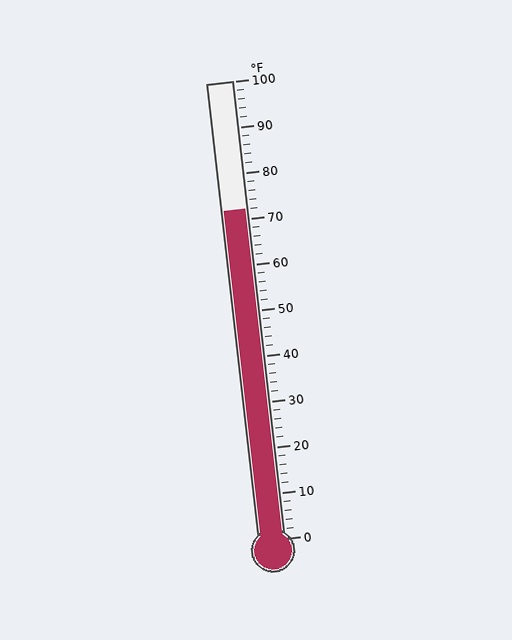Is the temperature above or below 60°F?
The temperature is above 60°F.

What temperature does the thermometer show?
The thermometer shows approximately 72°F.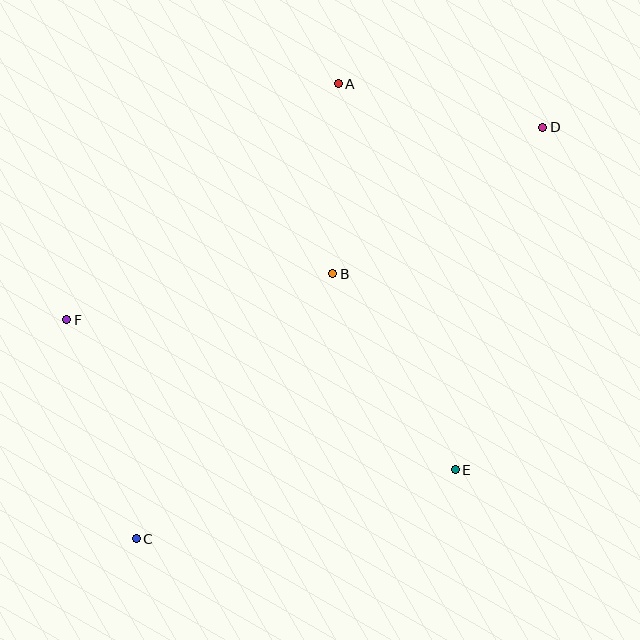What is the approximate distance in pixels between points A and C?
The distance between A and C is approximately 498 pixels.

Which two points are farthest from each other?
Points C and D are farthest from each other.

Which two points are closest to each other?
Points A and B are closest to each other.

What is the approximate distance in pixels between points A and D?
The distance between A and D is approximately 209 pixels.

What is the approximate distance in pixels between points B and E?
The distance between B and E is approximately 231 pixels.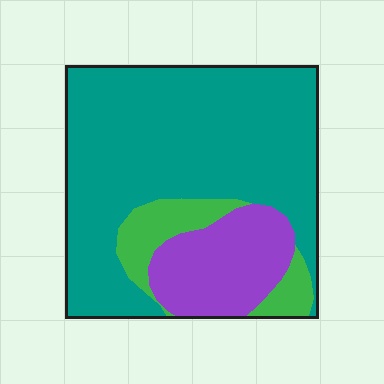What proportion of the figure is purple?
Purple takes up about one fifth (1/5) of the figure.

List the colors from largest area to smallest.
From largest to smallest: teal, purple, green.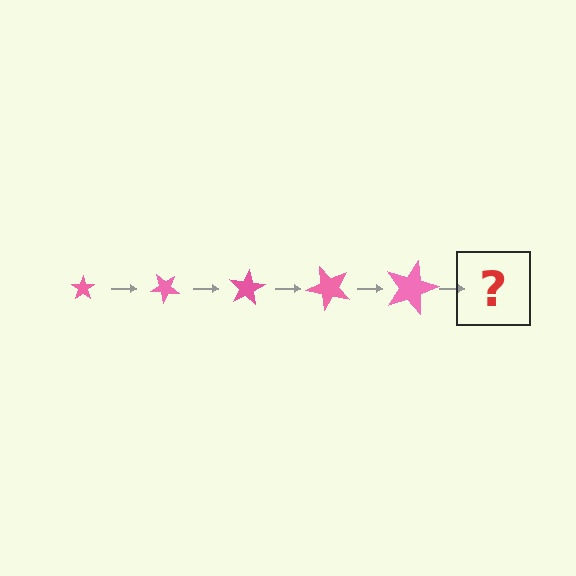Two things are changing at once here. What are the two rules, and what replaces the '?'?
The two rules are that the star grows larger each step and it rotates 40 degrees each step. The '?' should be a star, larger than the previous one and rotated 200 degrees from the start.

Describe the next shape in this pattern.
It should be a star, larger than the previous one and rotated 200 degrees from the start.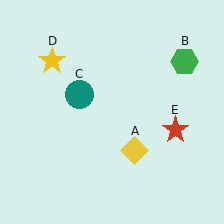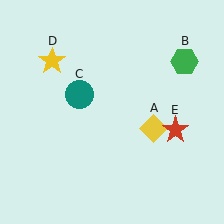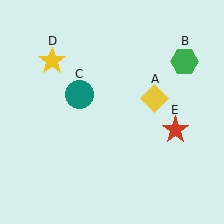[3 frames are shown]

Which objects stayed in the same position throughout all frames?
Green hexagon (object B) and teal circle (object C) and yellow star (object D) and red star (object E) remained stationary.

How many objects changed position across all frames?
1 object changed position: yellow diamond (object A).